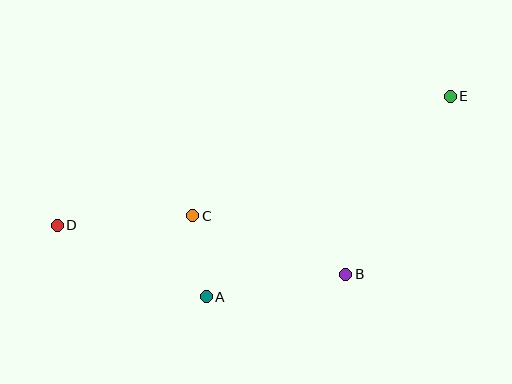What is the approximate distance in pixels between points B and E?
The distance between B and E is approximately 206 pixels.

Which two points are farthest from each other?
Points D and E are farthest from each other.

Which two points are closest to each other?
Points A and C are closest to each other.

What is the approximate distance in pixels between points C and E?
The distance between C and E is approximately 284 pixels.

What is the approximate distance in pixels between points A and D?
The distance between A and D is approximately 165 pixels.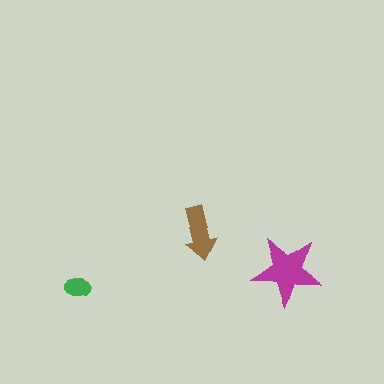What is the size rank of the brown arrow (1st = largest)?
2nd.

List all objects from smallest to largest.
The green ellipse, the brown arrow, the magenta star.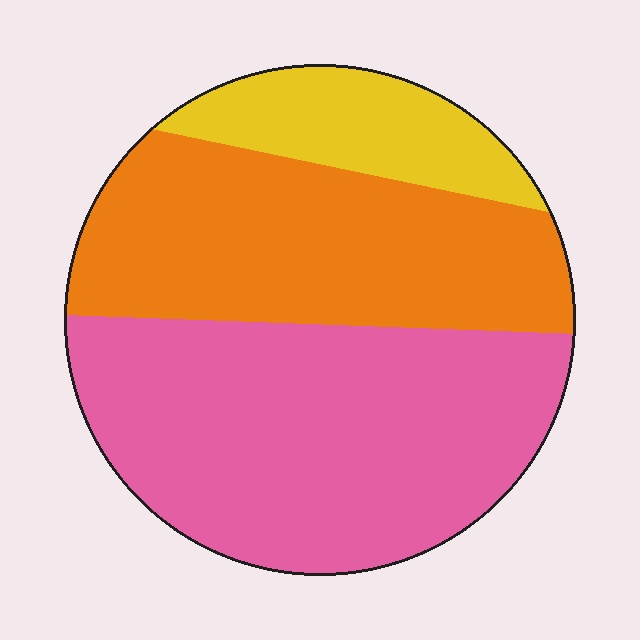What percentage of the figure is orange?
Orange covers about 35% of the figure.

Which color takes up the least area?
Yellow, at roughly 15%.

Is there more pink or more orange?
Pink.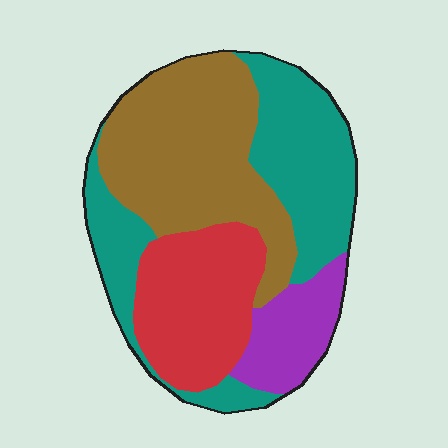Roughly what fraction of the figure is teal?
Teal takes up between a sixth and a third of the figure.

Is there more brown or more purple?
Brown.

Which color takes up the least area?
Purple, at roughly 10%.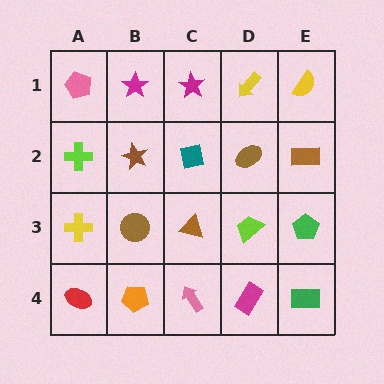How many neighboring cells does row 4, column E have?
2.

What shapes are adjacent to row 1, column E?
A brown rectangle (row 2, column E), a yellow arrow (row 1, column D).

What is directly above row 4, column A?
A yellow cross.